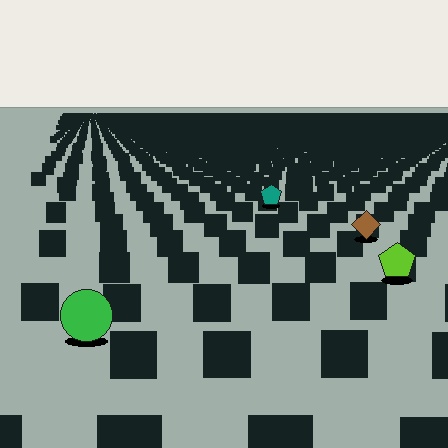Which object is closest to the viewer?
The green circle is closest. The texture marks near it are larger and more spread out.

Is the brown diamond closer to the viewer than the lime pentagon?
No. The lime pentagon is closer — you can tell from the texture gradient: the ground texture is coarser near it.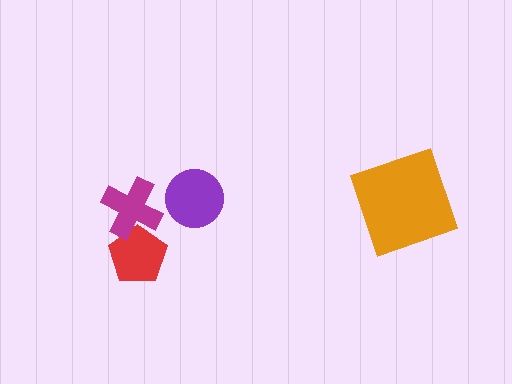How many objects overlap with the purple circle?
0 objects overlap with the purple circle.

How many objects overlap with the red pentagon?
1 object overlaps with the red pentagon.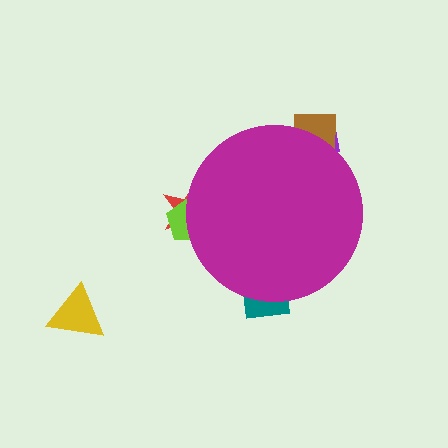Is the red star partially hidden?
Yes, the red star is partially hidden behind the magenta circle.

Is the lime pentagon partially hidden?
Yes, the lime pentagon is partially hidden behind the magenta circle.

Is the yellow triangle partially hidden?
No, the yellow triangle is fully visible.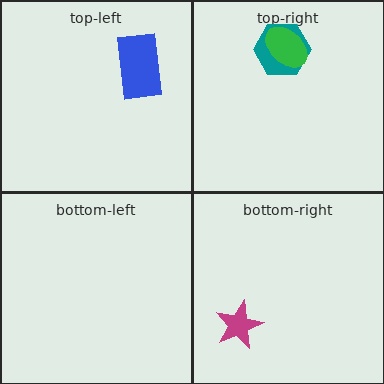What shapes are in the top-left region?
The blue rectangle.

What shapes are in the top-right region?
The teal hexagon, the green ellipse.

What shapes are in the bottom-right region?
The magenta star.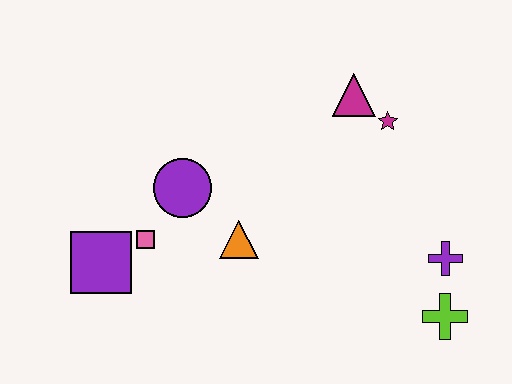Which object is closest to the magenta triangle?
The magenta star is closest to the magenta triangle.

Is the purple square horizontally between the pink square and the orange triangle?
No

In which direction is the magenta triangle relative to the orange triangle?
The magenta triangle is above the orange triangle.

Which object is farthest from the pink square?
The lime cross is farthest from the pink square.